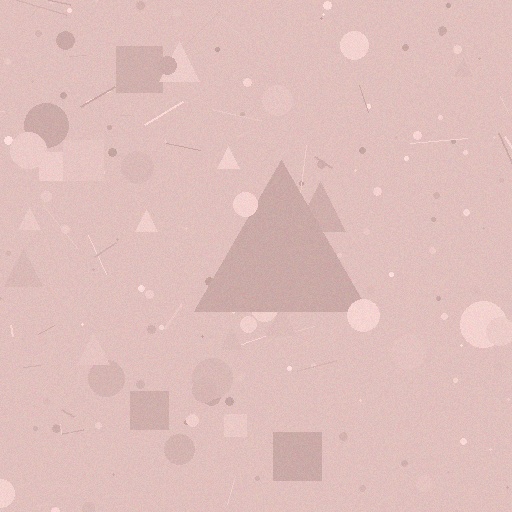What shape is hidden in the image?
A triangle is hidden in the image.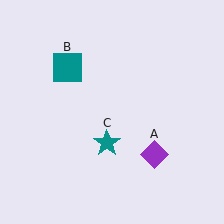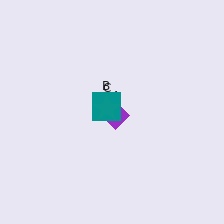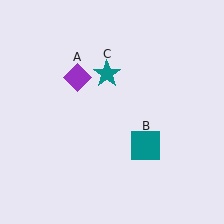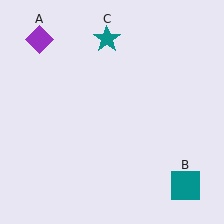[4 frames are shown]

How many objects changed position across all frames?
3 objects changed position: purple diamond (object A), teal square (object B), teal star (object C).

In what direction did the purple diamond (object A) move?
The purple diamond (object A) moved up and to the left.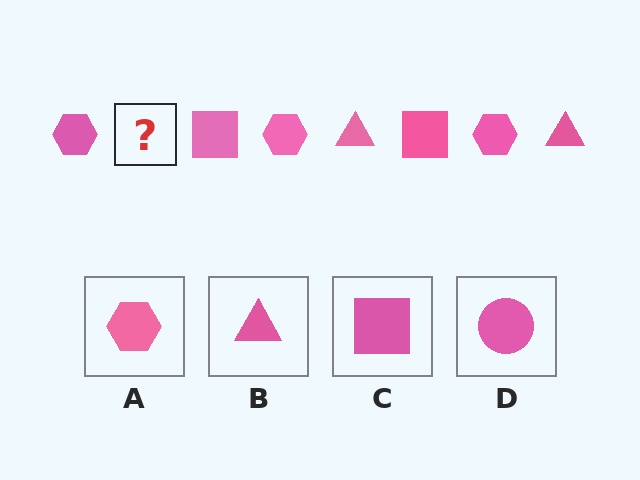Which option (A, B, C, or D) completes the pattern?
B.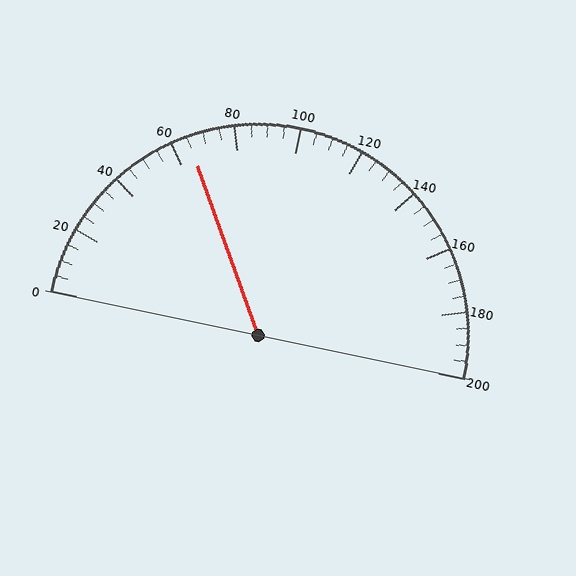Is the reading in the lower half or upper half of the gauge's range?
The reading is in the lower half of the range (0 to 200).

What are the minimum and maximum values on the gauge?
The gauge ranges from 0 to 200.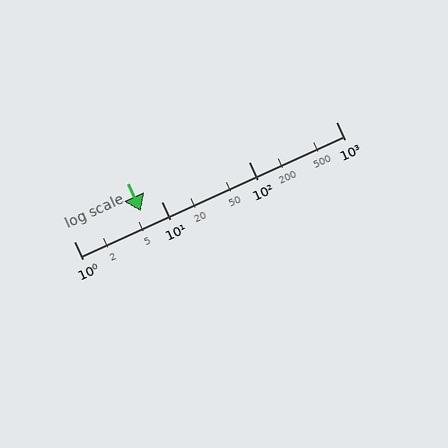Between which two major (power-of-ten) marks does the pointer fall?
The pointer is between 1 and 10.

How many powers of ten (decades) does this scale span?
The scale spans 3 decades, from 1 to 1000.